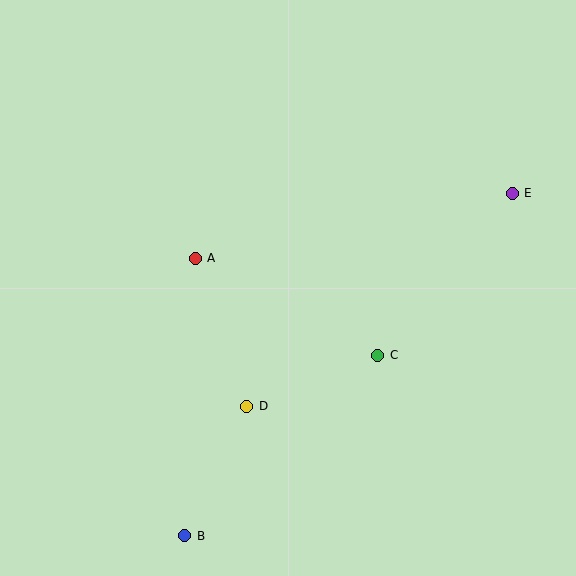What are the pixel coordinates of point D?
Point D is at (247, 406).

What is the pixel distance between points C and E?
The distance between C and E is 211 pixels.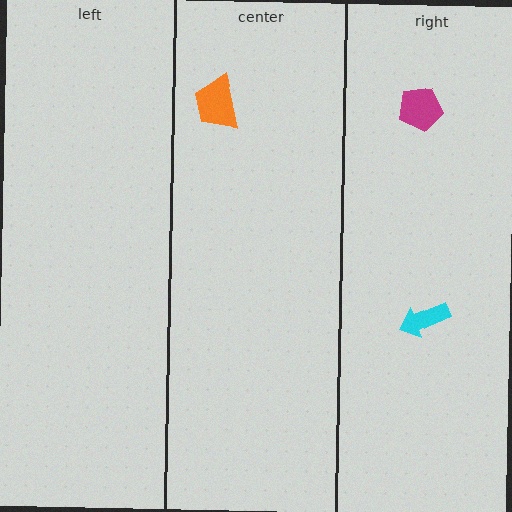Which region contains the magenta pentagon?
The right region.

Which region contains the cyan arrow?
The right region.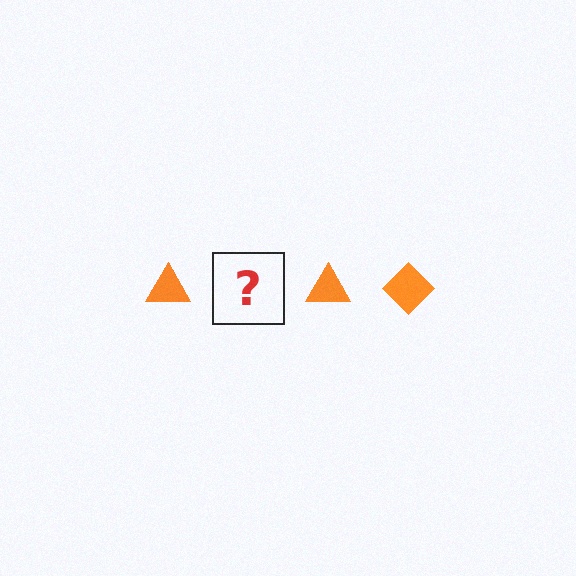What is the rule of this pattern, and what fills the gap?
The rule is that the pattern cycles through triangle, diamond shapes in orange. The gap should be filled with an orange diamond.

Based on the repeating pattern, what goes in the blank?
The blank should be an orange diamond.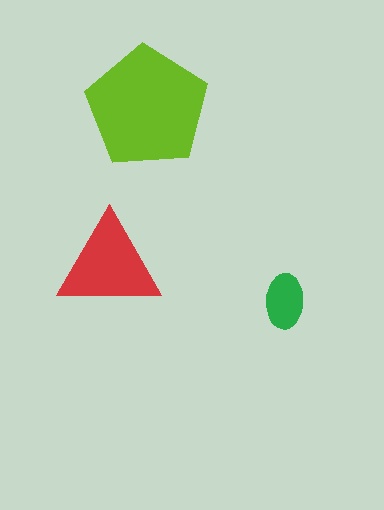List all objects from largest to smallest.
The lime pentagon, the red triangle, the green ellipse.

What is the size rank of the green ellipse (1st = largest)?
3rd.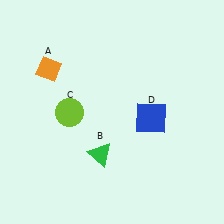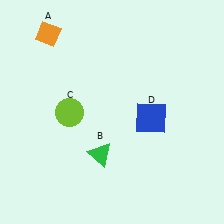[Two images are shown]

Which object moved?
The orange diamond (A) moved up.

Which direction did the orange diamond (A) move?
The orange diamond (A) moved up.